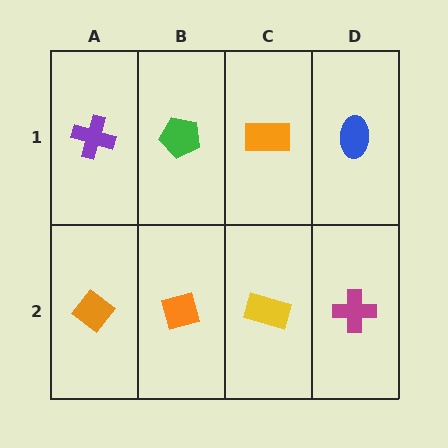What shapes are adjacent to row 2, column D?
A blue ellipse (row 1, column D), a yellow rectangle (row 2, column C).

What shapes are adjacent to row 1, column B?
An orange diamond (row 2, column B), a purple cross (row 1, column A), an orange rectangle (row 1, column C).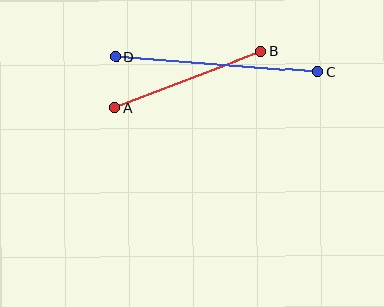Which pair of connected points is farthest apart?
Points C and D are farthest apart.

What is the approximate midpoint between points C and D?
The midpoint is at approximately (217, 64) pixels.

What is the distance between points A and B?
The distance is approximately 157 pixels.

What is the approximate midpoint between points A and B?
The midpoint is at approximately (188, 79) pixels.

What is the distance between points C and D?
The distance is approximately 202 pixels.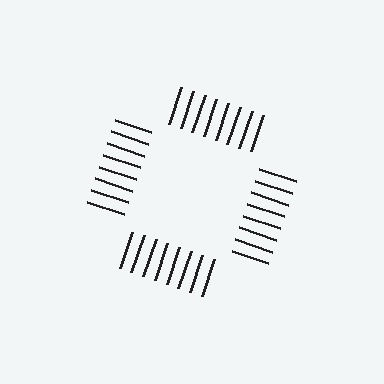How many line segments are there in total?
32 — 8 along each of the 4 edges.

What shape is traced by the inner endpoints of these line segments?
An illusory square — the line segments terminate on its edges but no continuous stroke is drawn.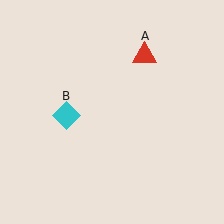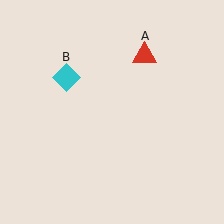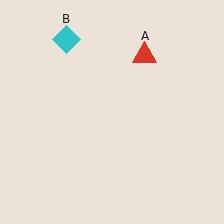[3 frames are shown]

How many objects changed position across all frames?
1 object changed position: cyan diamond (object B).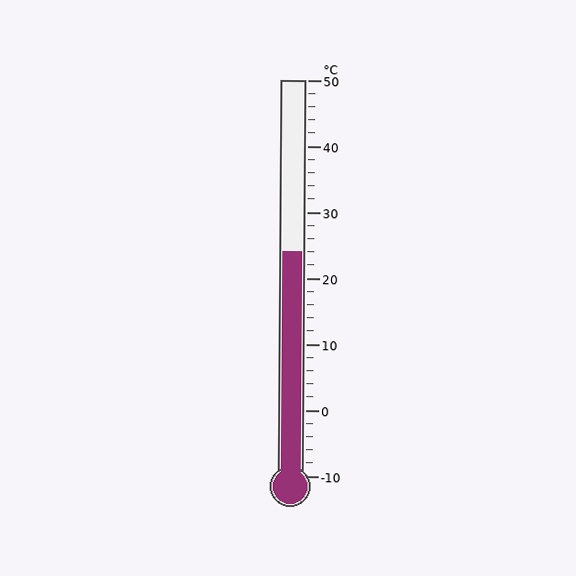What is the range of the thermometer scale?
The thermometer scale ranges from -10°C to 50°C.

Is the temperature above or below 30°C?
The temperature is below 30°C.